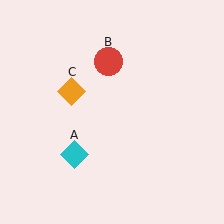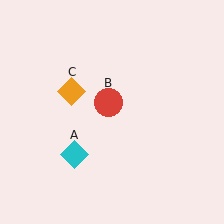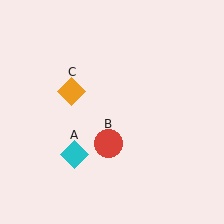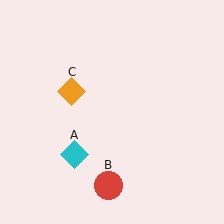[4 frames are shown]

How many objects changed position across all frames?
1 object changed position: red circle (object B).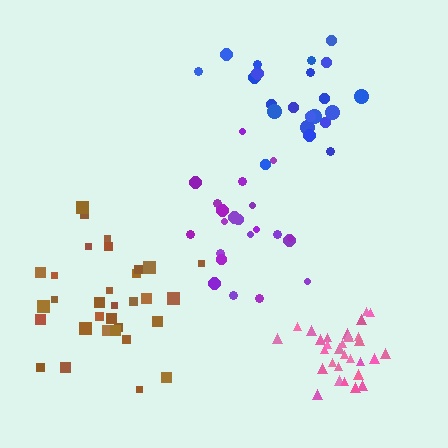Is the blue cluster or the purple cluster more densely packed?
Purple.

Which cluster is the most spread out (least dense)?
Blue.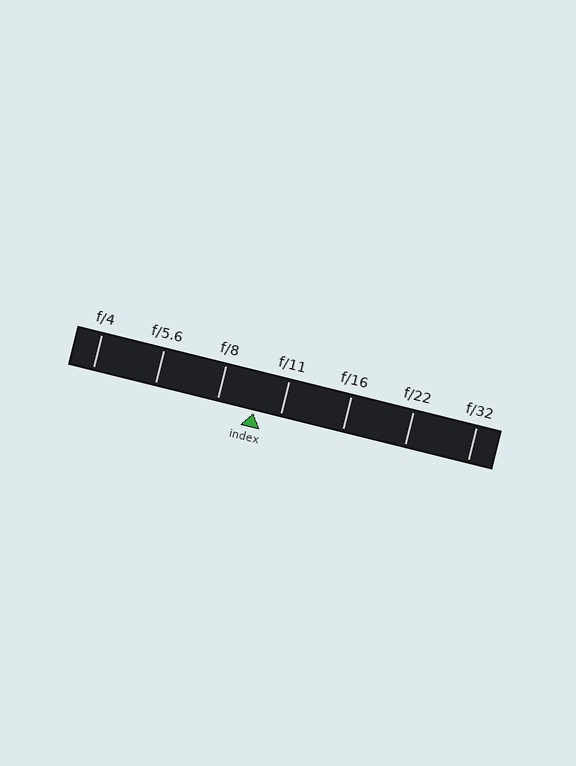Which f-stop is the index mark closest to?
The index mark is closest to f/11.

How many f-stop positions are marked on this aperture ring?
There are 7 f-stop positions marked.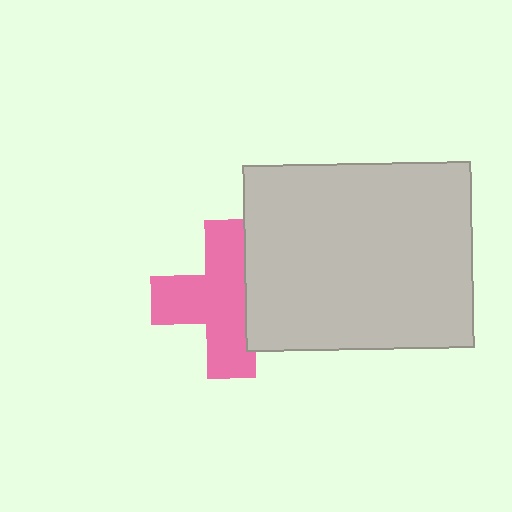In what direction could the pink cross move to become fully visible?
The pink cross could move left. That would shift it out from behind the light gray rectangle entirely.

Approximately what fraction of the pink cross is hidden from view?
Roughly 31% of the pink cross is hidden behind the light gray rectangle.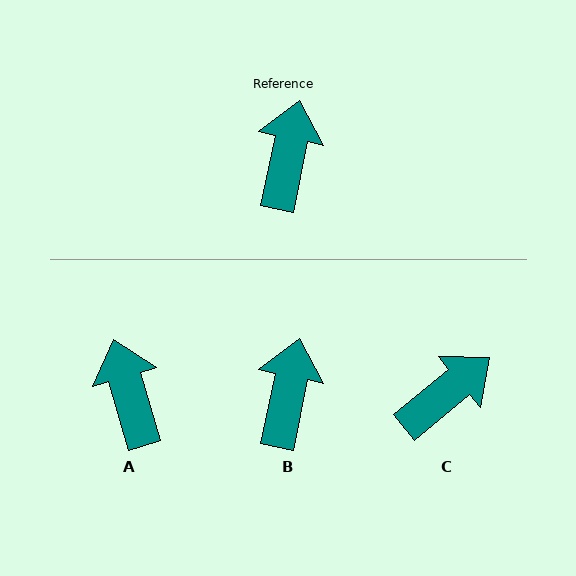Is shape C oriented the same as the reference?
No, it is off by about 39 degrees.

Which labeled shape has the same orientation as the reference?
B.